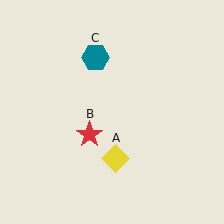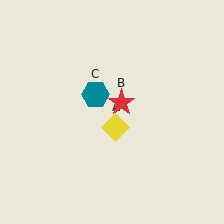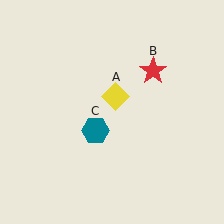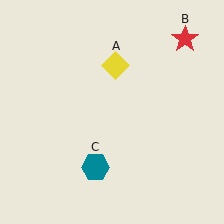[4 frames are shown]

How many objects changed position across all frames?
3 objects changed position: yellow diamond (object A), red star (object B), teal hexagon (object C).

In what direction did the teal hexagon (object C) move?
The teal hexagon (object C) moved down.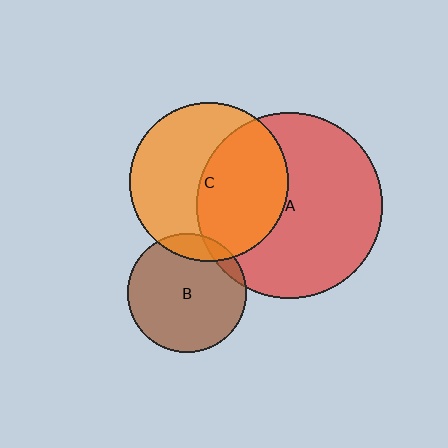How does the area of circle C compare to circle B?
Approximately 1.8 times.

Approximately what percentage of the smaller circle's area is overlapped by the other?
Approximately 5%.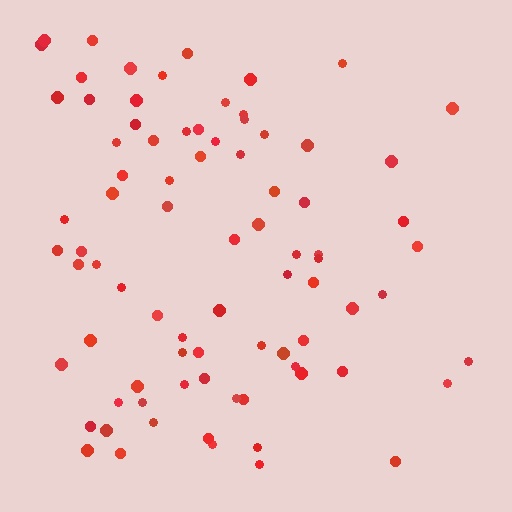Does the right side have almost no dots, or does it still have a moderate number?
Still a moderate number, just noticeably fewer than the left.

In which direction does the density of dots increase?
From right to left, with the left side densest.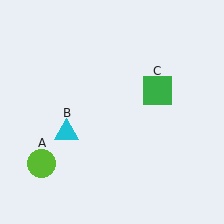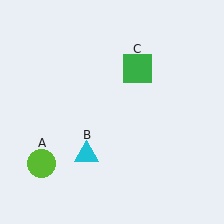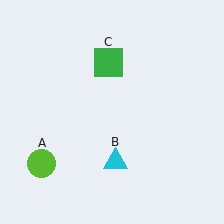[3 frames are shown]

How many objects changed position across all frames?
2 objects changed position: cyan triangle (object B), green square (object C).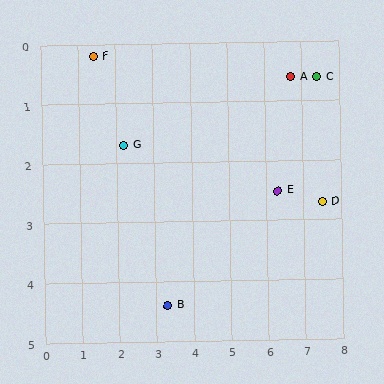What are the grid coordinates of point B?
Point B is at approximately (3.3, 4.4).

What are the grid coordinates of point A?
Point A is at approximately (6.7, 0.6).